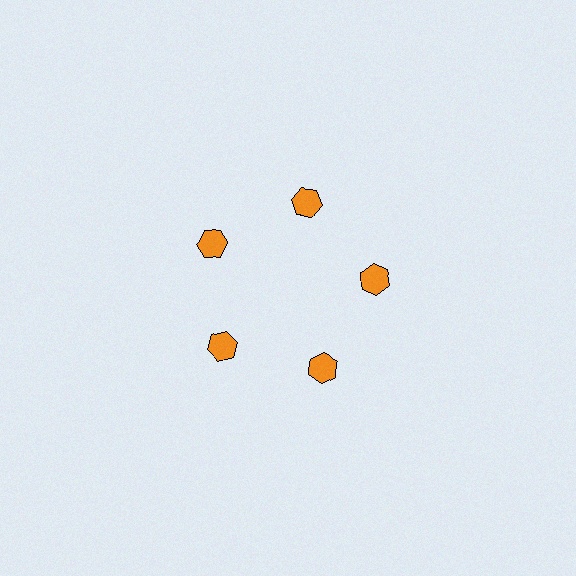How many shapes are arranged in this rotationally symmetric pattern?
There are 5 shapes, arranged in 5 groups of 1.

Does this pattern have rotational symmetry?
Yes, this pattern has 5-fold rotational symmetry. It looks the same after rotating 72 degrees around the center.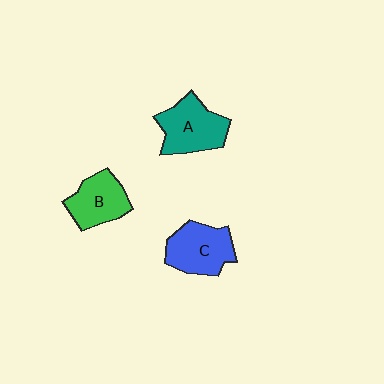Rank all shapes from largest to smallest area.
From largest to smallest: A (teal), C (blue), B (green).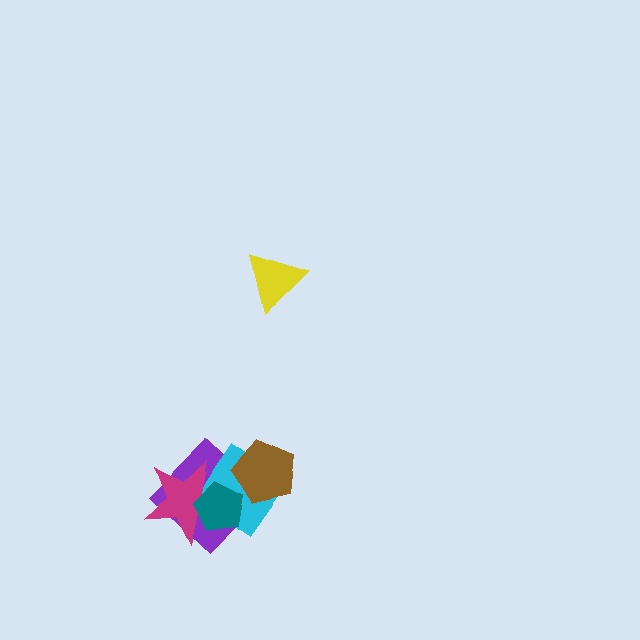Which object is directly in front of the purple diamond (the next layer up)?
The cyan diamond is directly in front of the purple diamond.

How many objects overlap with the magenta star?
3 objects overlap with the magenta star.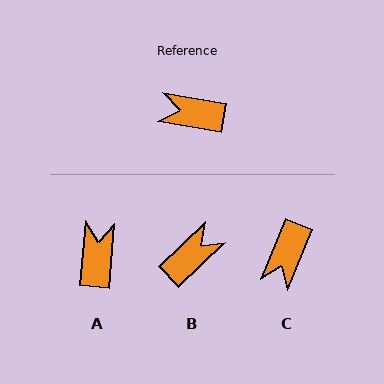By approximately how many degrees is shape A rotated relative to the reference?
Approximately 84 degrees clockwise.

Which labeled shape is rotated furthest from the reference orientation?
B, about 126 degrees away.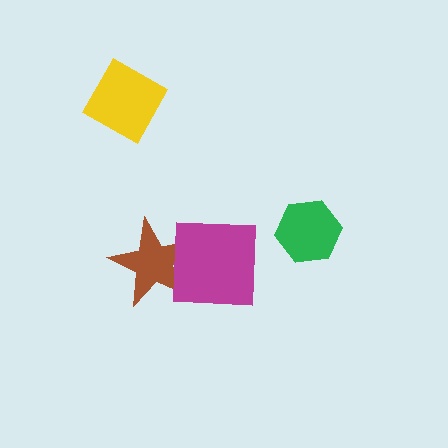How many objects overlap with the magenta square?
1 object overlaps with the magenta square.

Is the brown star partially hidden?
Yes, it is partially covered by another shape.